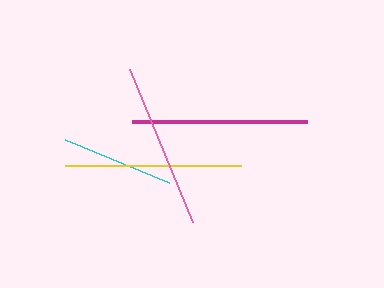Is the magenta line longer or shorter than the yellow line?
The yellow line is longer than the magenta line.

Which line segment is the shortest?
The cyan line is the shortest at approximately 113 pixels.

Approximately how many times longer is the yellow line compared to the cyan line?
The yellow line is approximately 1.6 times the length of the cyan line.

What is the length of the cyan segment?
The cyan segment is approximately 113 pixels long.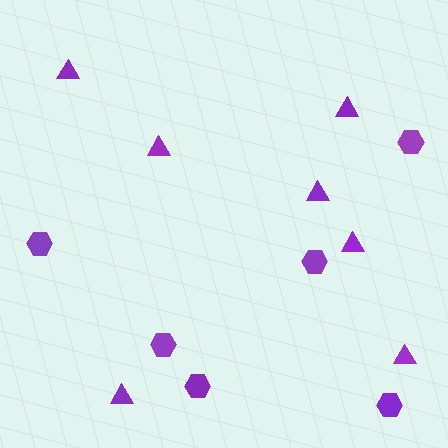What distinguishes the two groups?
There are 2 groups: one group of hexagons (6) and one group of triangles (7).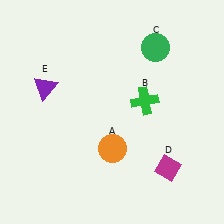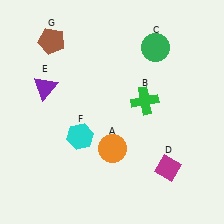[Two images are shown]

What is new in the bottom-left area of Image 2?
A cyan hexagon (F) was added in the bottom-left area of Image 2.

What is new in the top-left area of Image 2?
A brown pentagon (G) was added in the top-left area of Image 2.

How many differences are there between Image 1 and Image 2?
There are 2 differences between the two images.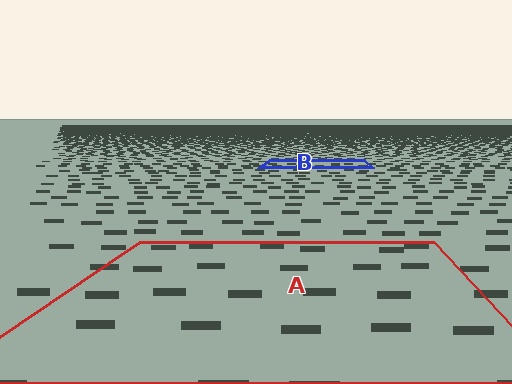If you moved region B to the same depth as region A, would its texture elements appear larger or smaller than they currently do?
They would appear larger. At a closer depth, the same texture elements are projected at a bigger on-screen size.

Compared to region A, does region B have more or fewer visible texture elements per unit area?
Region B has more texture elements per unit area — they are packed more densely because it is farther away.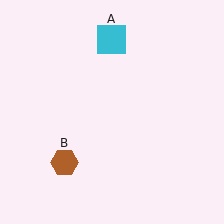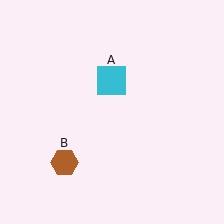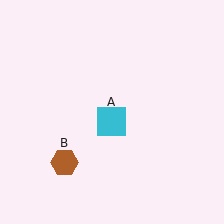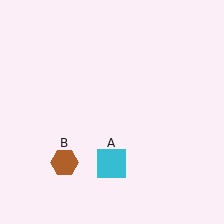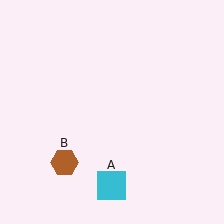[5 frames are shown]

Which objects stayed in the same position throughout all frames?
Brown hexagon (object B) remained stationary.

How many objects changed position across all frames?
1 object changed position: cyan square (object A).